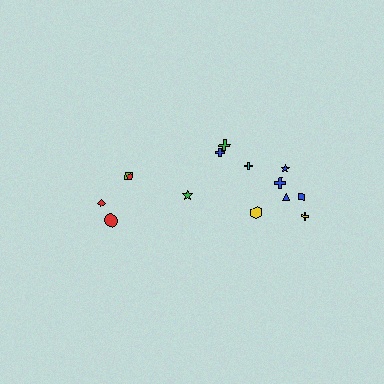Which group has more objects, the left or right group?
The right group.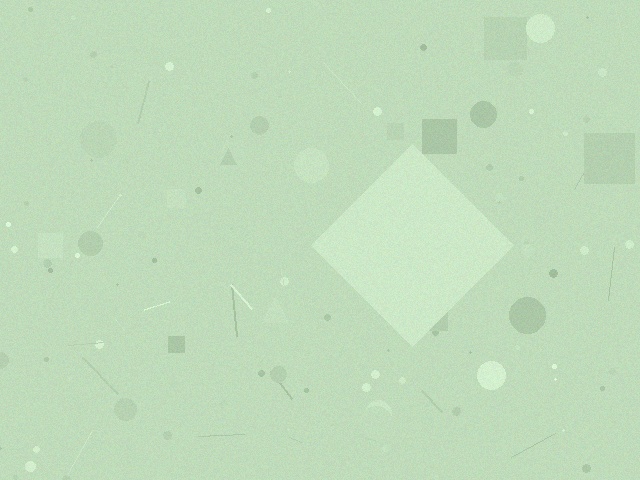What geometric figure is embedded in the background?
A diamond is embedded in the background.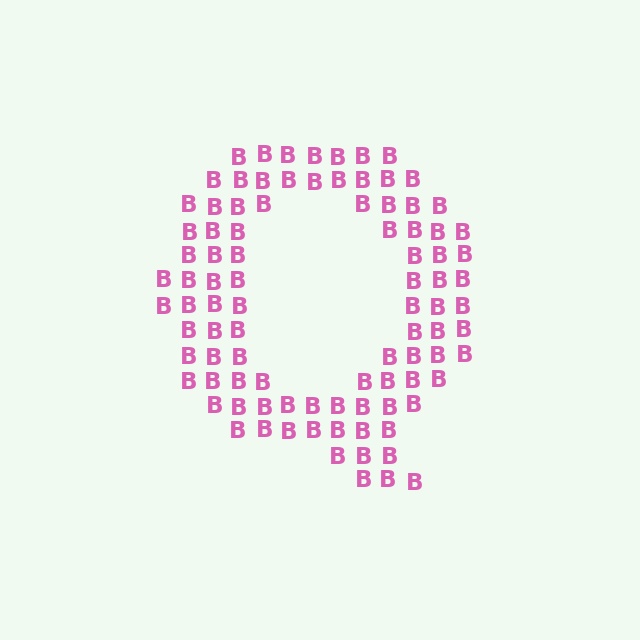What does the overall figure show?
The overall figure shows the letter Q.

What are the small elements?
The small elements are letter B's.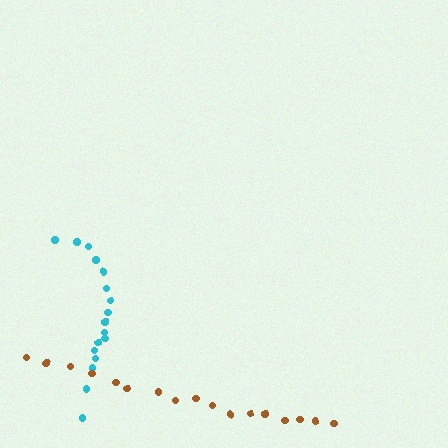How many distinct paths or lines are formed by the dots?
There are 2 distinct paths.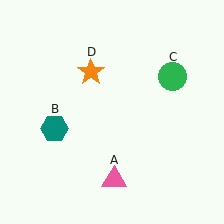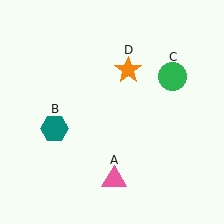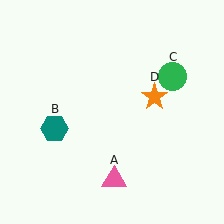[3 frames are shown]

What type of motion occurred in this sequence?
The orange star (object D) rotated clockwise around the center of the scene.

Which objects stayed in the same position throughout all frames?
Pink triangle (object A) and teal hexagon (object B) and green circle (object C) remained stationary.